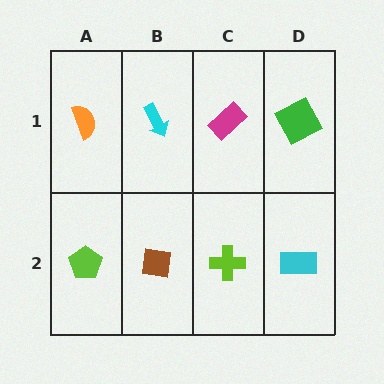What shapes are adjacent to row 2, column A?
An orange semicircle (row 1, column A), a brown square (row 2, column B).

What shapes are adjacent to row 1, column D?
A cyan rectangle (row 2, column D), a magenta rectangle (row 1, column C).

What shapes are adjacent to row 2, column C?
A magenta rectangle (row 1, column C), a brown square (row 2, column B), a cyan rectangle (row 2, column D).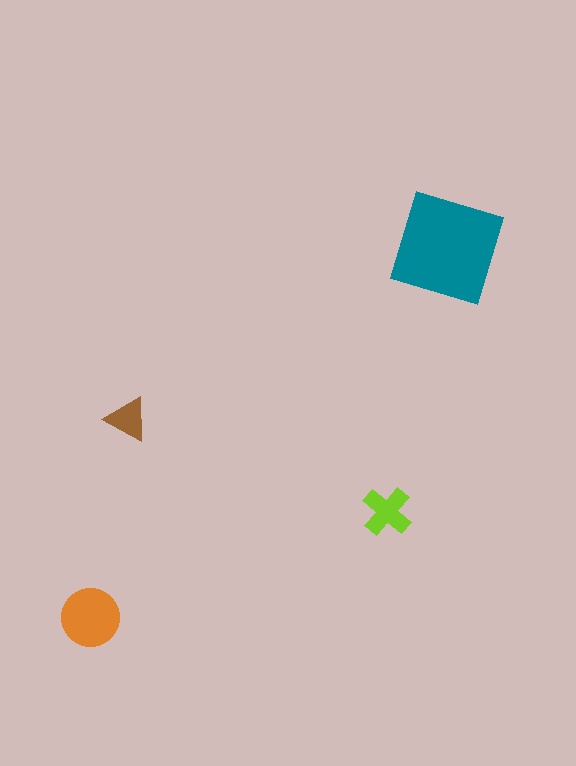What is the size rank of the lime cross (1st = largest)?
3rd.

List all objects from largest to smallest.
The teal diamond, the orange circle, the lime cross, the brown triangle.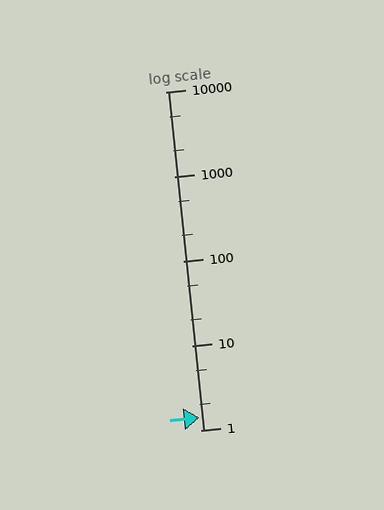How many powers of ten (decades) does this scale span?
The scale spans 4 decades, from 1 to 10000.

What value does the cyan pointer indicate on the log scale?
The pointer indicates approximately 1.4.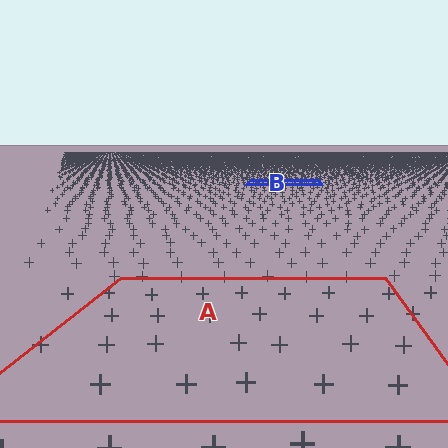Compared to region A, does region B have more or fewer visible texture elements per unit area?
Region B has more texture elements per unit area — they are packed more densely because it is farther away.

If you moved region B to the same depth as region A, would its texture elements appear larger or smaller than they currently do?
They would appear larger. At a closer depth, the same texture elements are projected at a bigger on-screen size.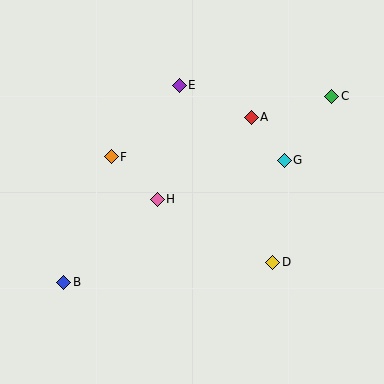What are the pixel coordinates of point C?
Point C is at (332, 96).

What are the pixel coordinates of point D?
Point D is at (273, 262).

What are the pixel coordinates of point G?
Point G is at (284, 160).